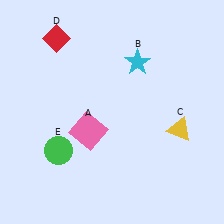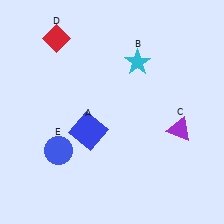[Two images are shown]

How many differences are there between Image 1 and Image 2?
There are 3 differences between the two images.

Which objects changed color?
A changed from pink to blue. C changed from yellow to purple. E changed from green to blue.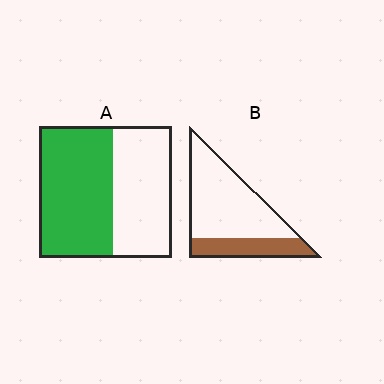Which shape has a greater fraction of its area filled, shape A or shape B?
Shape A.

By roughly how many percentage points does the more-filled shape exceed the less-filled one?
By roughly 30 percentage points (A over B).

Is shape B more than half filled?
No.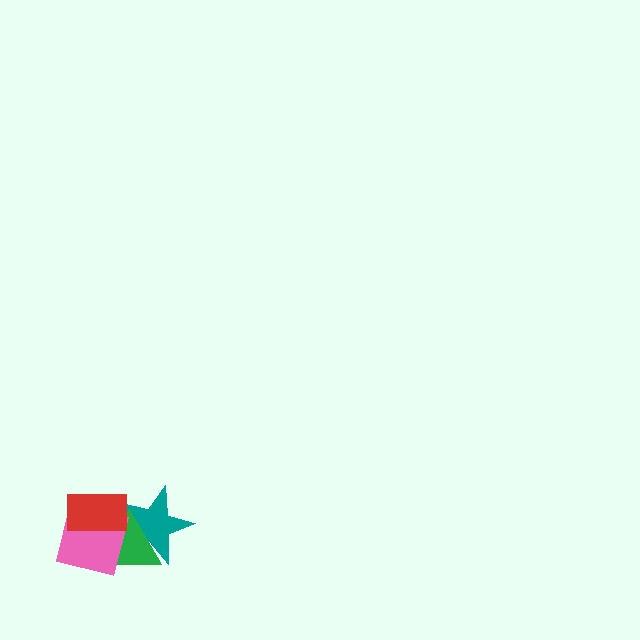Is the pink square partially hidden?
Yes, it is partially covered by another shape.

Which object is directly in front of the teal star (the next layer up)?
The green triangle is directly in front of the teal star.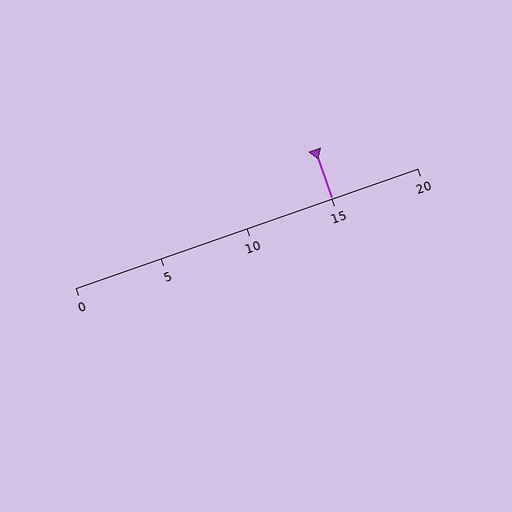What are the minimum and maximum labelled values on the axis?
The axis runs from 0 to 20.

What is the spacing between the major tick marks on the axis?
The major ticks are spaced 5 apart.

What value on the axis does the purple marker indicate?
The marker indicates approximately 15.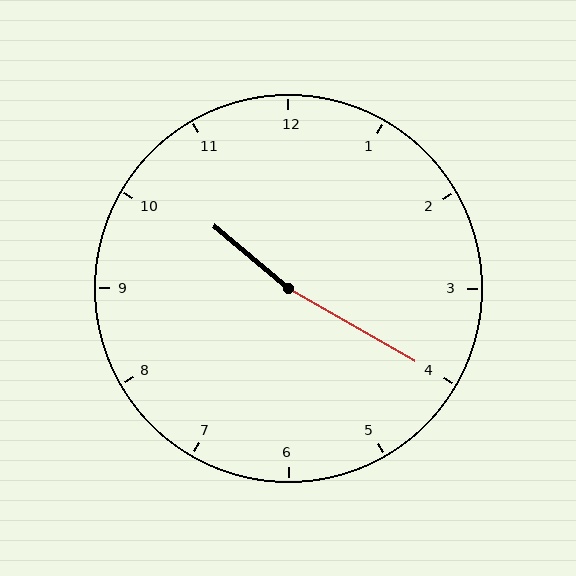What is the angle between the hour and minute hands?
Approximately 170 degrees.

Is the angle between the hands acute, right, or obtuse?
It is obtuse.